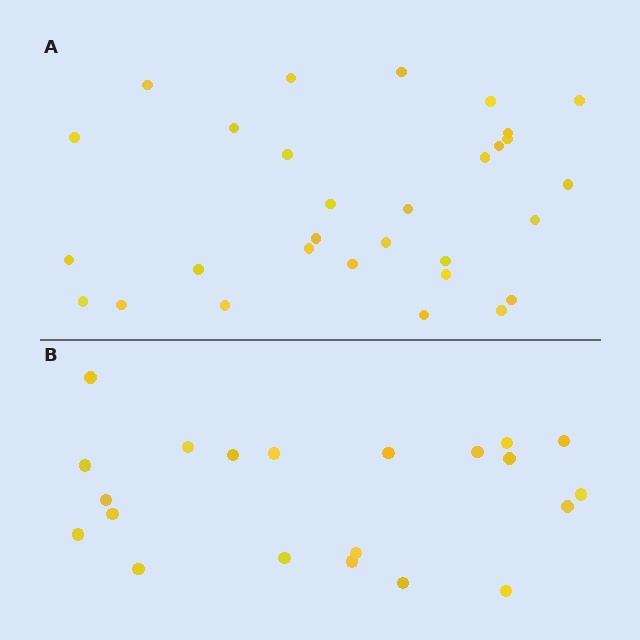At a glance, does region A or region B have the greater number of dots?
Region A (the top region) has more dots.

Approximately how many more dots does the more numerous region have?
Region A has roughly 8 or so more dots than region B.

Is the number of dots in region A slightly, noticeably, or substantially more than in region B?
Region A has noticeably more, but not dramatically so. The ratio is roughly 1.4 to 1.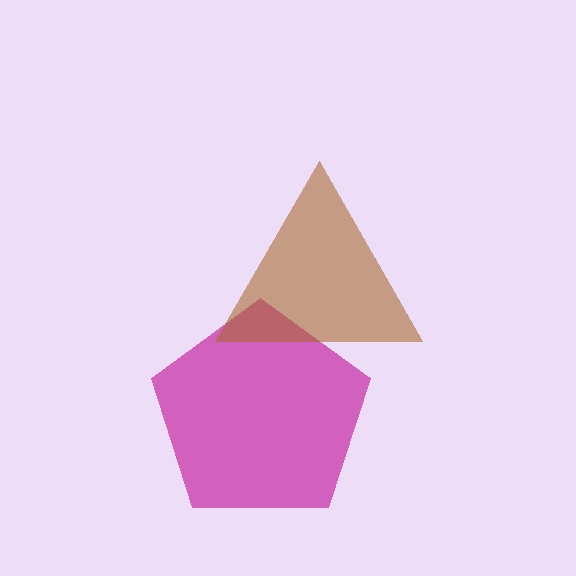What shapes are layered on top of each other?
The layered shapes are: a magenta pentagon, a brown triangle.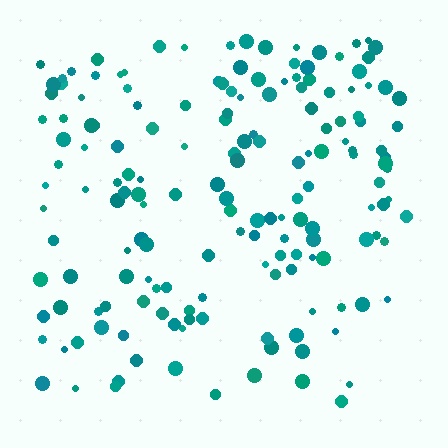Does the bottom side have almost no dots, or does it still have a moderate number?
Still a moderate number, just noticeably fewer than the top.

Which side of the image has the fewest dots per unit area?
The bottom.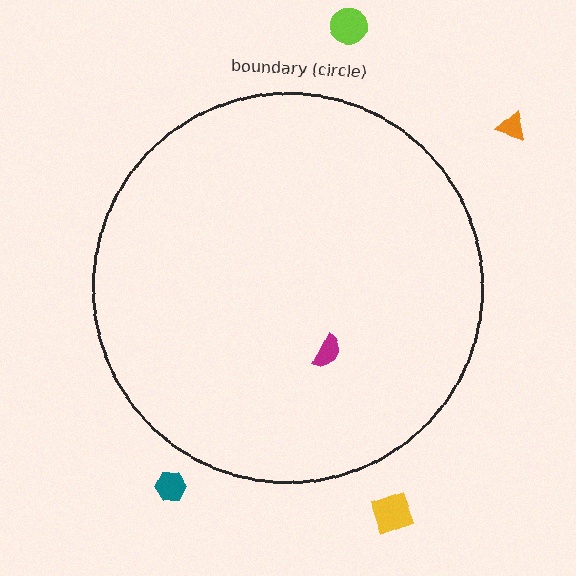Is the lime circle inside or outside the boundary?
Outside.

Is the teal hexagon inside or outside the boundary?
Outside.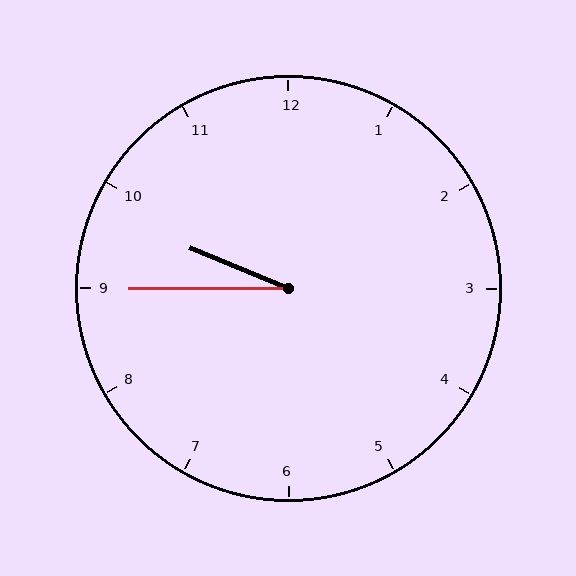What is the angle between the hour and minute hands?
Approximately 22 degrees.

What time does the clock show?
9:45.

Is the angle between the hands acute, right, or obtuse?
It is acute.